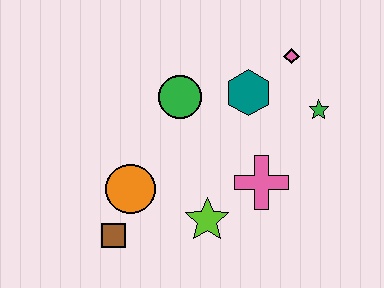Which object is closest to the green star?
The pink diamond is closest to the green star.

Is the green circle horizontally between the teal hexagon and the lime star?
No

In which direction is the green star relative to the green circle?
The green star is to the right of the green circle.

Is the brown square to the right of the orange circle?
No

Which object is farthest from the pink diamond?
The brown square is farthest from the pink diamond.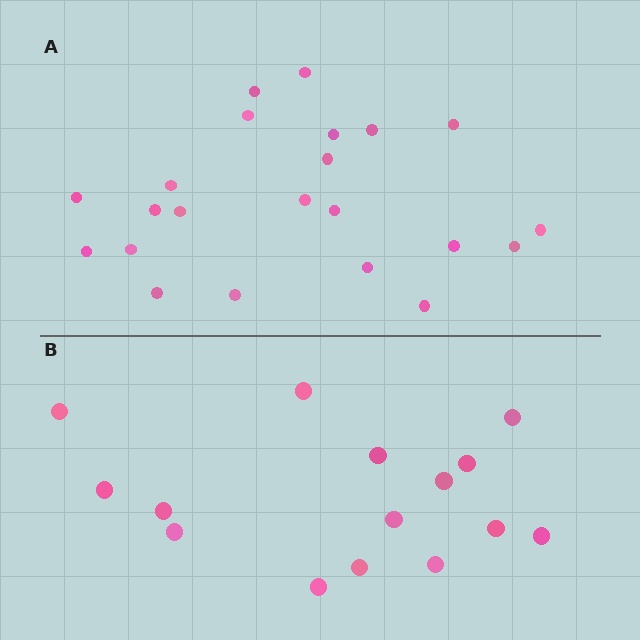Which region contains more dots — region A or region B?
Region A (the top region) has more dots.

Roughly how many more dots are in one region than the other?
Region A has roughly 8 or so more dots than region B.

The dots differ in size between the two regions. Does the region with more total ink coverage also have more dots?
No. Region B has more total ink coverage because its dots are larger, but region A actually contains more individual dots. Total area can be misleading — the number of items is what matters here.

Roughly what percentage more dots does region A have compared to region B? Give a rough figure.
About 45% more.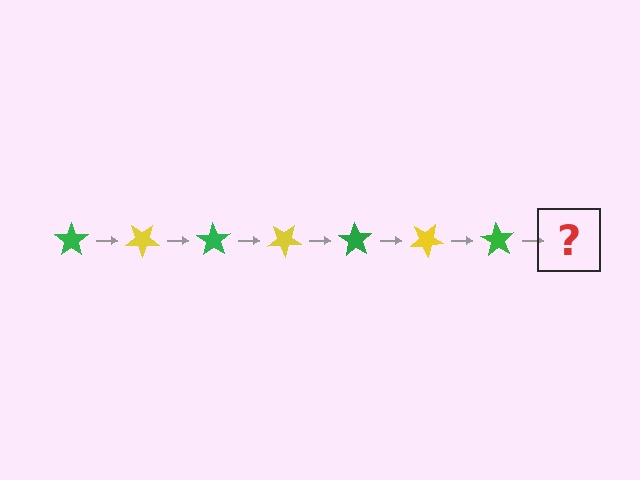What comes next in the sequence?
The next element should be a yellow star, rotated 245 degrees from the start.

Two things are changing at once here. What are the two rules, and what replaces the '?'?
The two rules are that it rotates 35 degrees each step and the color cycles through green and yellow. The '?' should be a yellow star, rotated 245 degrees from the start.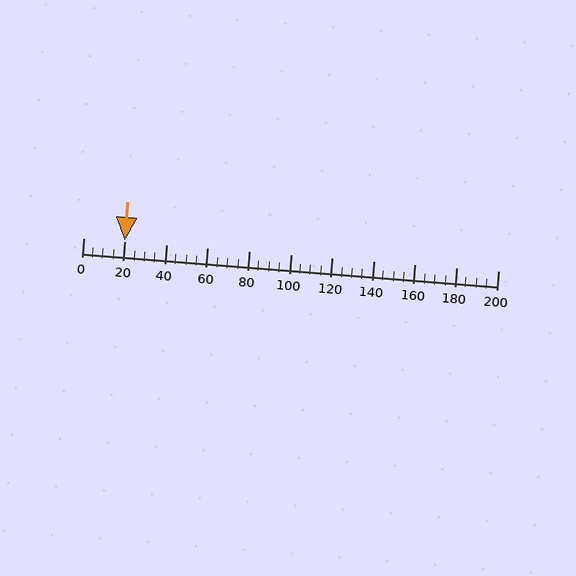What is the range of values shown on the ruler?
The ruler shows values from 0 to 200.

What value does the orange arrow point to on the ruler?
The orange arrow points to approximately 20.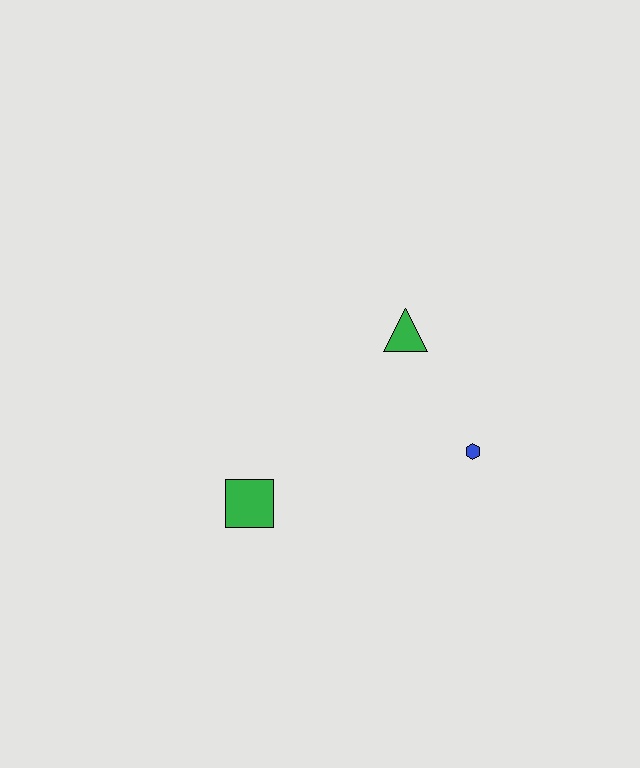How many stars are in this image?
There are no stars.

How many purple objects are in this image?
There are no purple objects.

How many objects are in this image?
There are 3 objects.